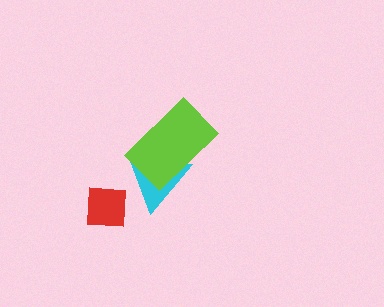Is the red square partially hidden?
No, no other shape covers it.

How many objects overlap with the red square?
0 objects overlap with the red square.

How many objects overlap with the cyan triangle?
1 object overlaps with the cyan triangle.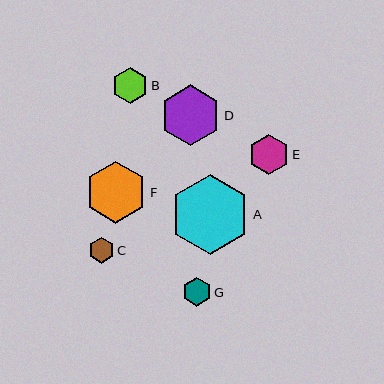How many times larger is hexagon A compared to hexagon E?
Hexagon A is approximately 2.0 times the size of hexagon E.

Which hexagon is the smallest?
Hexagon C is the smallest with a size of approximately 26 pixels.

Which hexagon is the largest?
Hexagon A is the largest with a size of approximately 80 pixels.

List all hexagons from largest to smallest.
From largest to smallest: A, F, D, E, B, G, C.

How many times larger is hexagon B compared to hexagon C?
Hexagon B is approximately 1.4 times the size of hexagon C.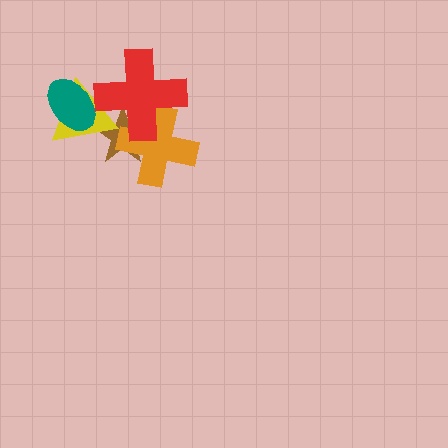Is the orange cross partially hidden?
Yes, it is partially covered by another shape.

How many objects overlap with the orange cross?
2 objects overlap with the orange cross.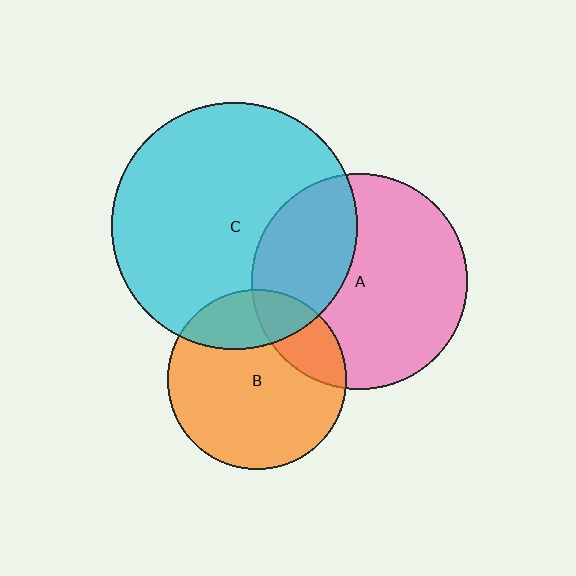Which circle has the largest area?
Circle C (cyan).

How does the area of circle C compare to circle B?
Approximately 1.9 times.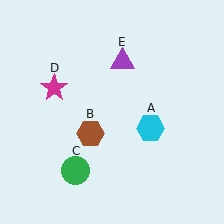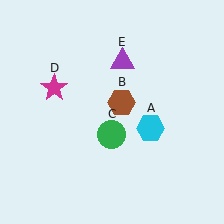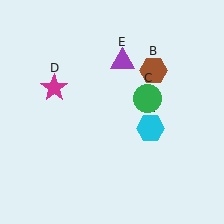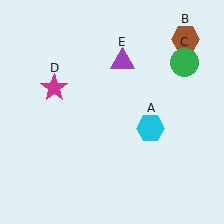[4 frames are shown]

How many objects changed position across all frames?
2 objects changed position: brown hexagon (object B), green circle (object C).